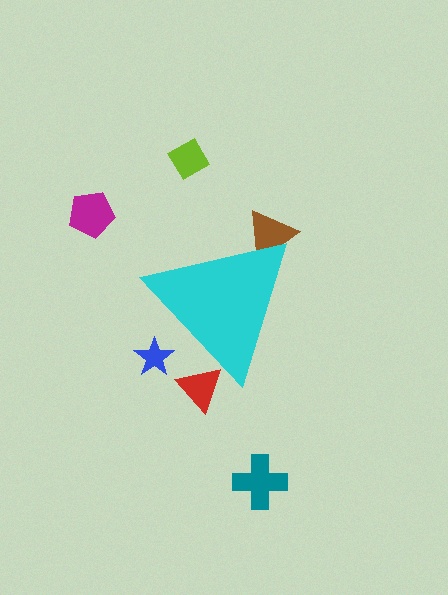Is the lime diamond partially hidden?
No, the lime diamond is fully visible.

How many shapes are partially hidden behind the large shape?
3 shapes are partially hidden.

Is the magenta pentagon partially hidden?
No, the magenta pentagon is fully visible.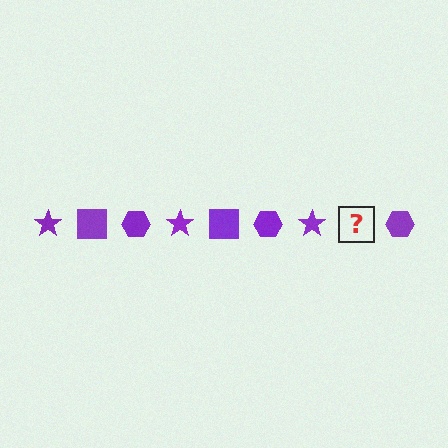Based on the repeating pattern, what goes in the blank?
The blank should be a purple square.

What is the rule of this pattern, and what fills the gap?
The rule is that the pattern cycles through star, square, hexagon shapes in purple. The gap should be filled with a purple square.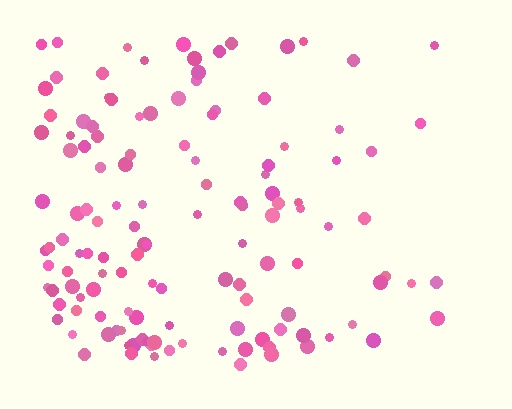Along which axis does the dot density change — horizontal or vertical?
Horizontal.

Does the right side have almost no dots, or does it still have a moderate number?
Still a moderate number, just noticeably fewer than the left.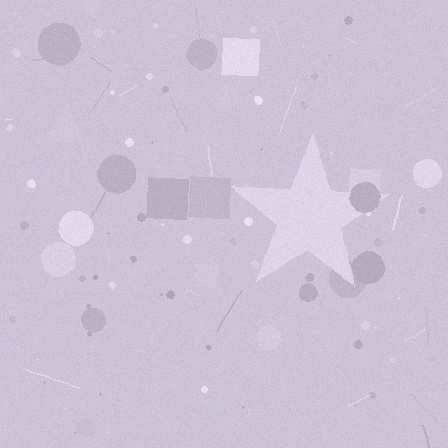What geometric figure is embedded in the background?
A star is embedded in the background.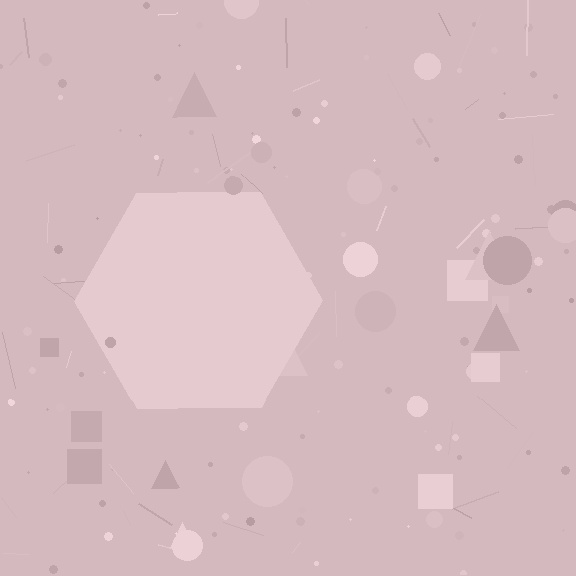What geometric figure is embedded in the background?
A hexagon is embedded in the background.